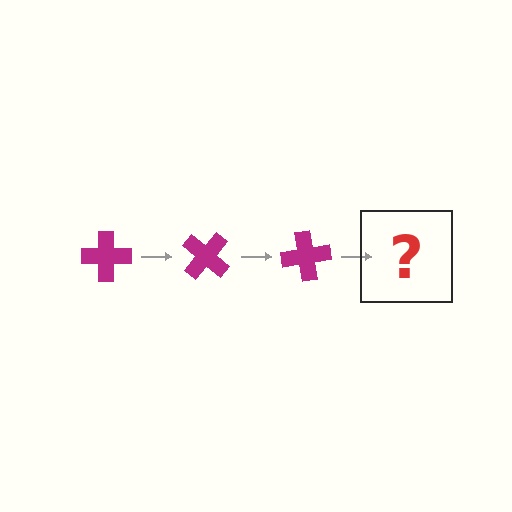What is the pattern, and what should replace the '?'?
The pattern is that the cross rotates 40 degrees each step. The '?' should be a magenta cross rotated 120 degrees.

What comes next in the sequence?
The next element should be a magenta cross rotated 120 degrees.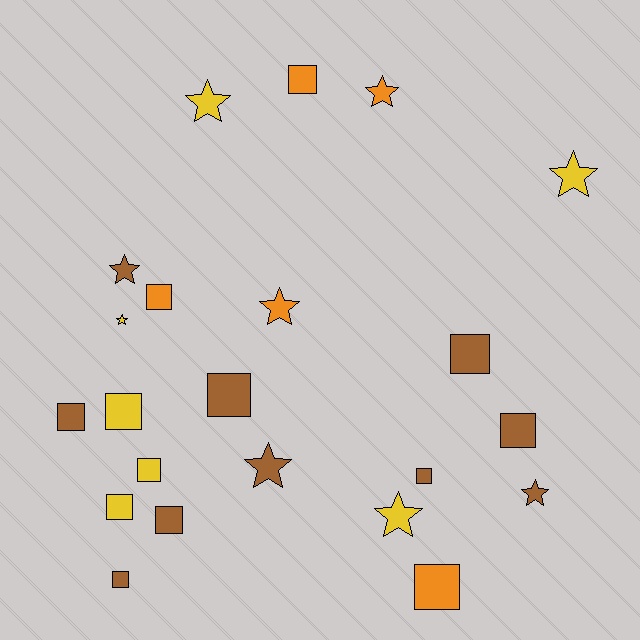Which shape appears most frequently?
Square, with 13 objects.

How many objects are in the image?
There are 22 objects.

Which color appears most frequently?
Brown, with 10 objects.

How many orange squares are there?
There are 3 orange squares.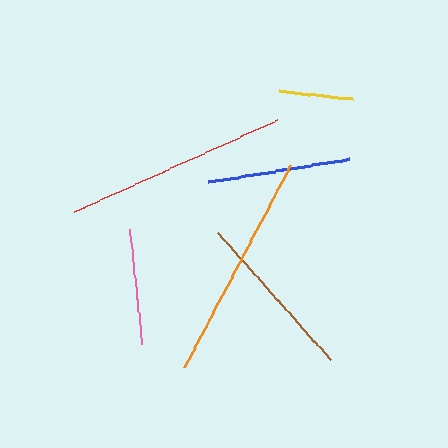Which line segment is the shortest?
The yellow line is the shortest at approximately 74 pixels.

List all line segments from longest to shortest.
From longest to shortest: orange, red, brown, blue, pink, yellow.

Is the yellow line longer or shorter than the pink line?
The pink line is longer than the yellow line.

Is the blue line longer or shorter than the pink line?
The blue line is longer than the pink line.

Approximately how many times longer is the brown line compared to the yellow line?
The brown line is approximately 2.3 times the length of the yellow line.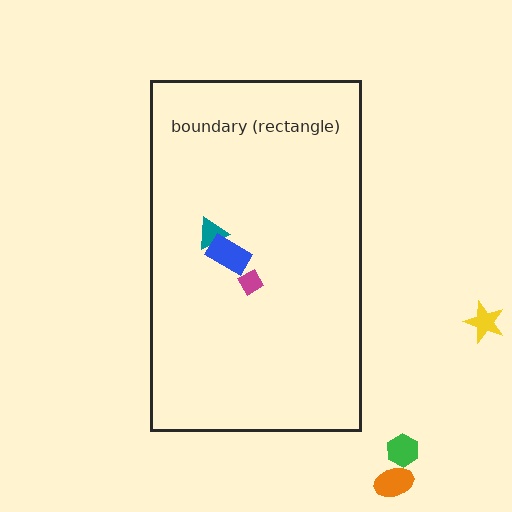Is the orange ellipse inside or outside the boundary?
Outside.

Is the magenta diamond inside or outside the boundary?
Inside.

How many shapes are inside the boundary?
3 inside, 3 outside.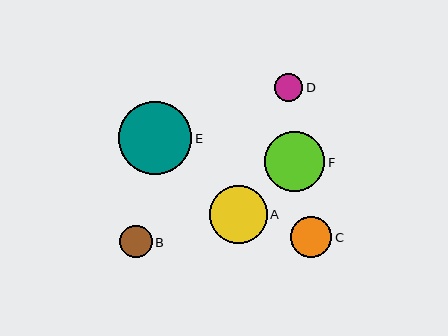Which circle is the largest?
Circle E is the largest with a size of approximately 73 pixels.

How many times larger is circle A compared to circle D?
Circle A is approximately 2.0 times the size of circle D.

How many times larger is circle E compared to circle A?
Circle E is approximately 1.3 times the size of circle A.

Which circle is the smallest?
Circle D is the smallest with a size of approximately 28 pixels.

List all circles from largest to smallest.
From largest to smallest: E, F, A, C, B, D.